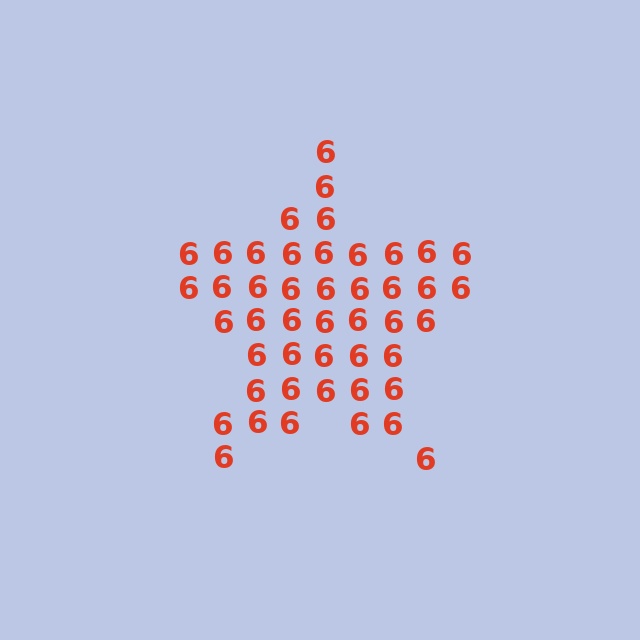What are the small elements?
The small elements are digit 6's.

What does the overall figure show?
The overall figure shows a star.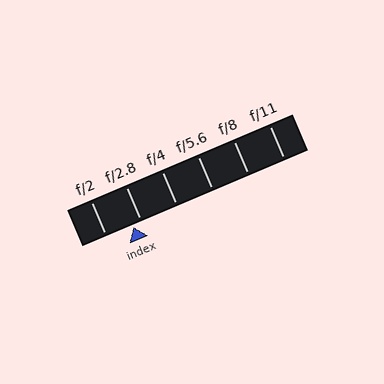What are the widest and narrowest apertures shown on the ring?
The widest aperture shown is f/2 and the narrowest is f/11.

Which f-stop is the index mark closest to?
The index mark is closest to f/2.8.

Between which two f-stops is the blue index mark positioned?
The index mark is between f/2 and f/2.8.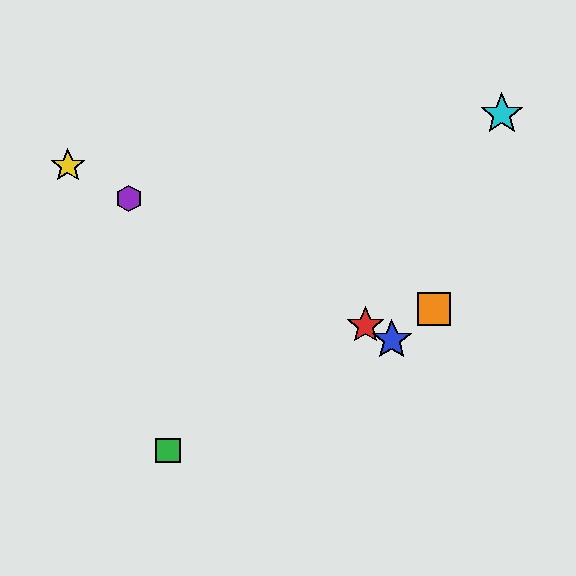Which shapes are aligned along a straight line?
The red star, the blue star, the yellow star, the purple hexagon are aligned along a straight line.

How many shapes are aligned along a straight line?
4 shapes (the red star, the blue star, the yellow star, the purple hexagon) are aligned along a straight line.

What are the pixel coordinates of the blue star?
The blue star is at (392, 340).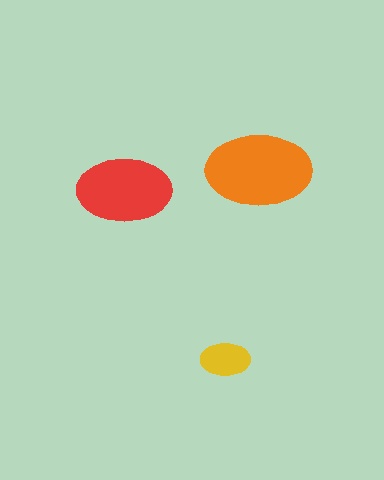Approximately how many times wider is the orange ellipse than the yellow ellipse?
About 2 times wider.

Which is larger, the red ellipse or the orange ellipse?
The orange one.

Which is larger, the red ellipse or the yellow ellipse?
The red one.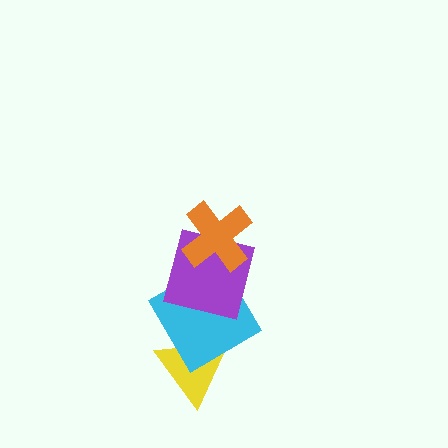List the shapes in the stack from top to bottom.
From top to bottom: the orange cross, the purple square, the cyan diamond, the yellow triangle.